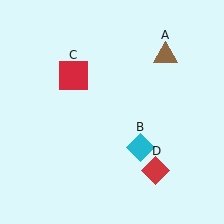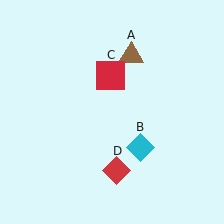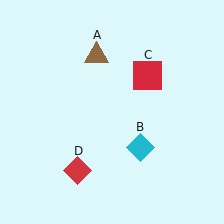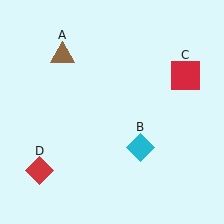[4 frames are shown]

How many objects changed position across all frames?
3 objects changed position: brown triangle (object A), red square (object C), red diamond (object D).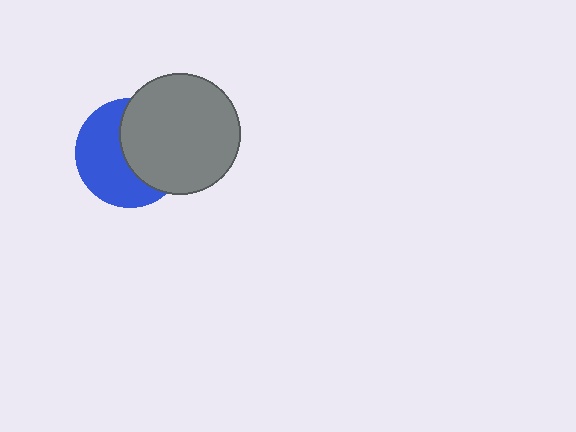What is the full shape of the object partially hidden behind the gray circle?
The partially hidden object is a blue circle.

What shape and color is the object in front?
The object in front is a gray circle.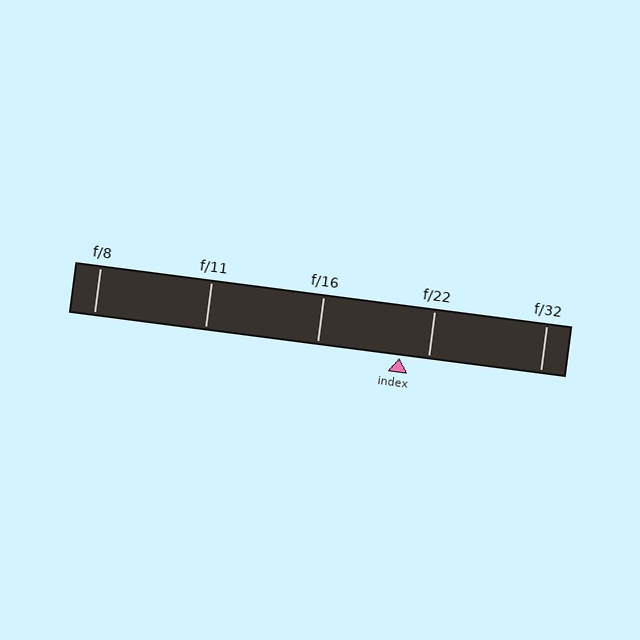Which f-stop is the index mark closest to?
The index mark is closest to f/22.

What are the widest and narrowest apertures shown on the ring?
The widest aperture shown is f/8 and the narrowest is f/32.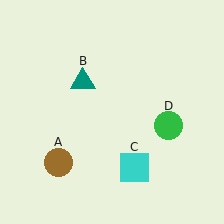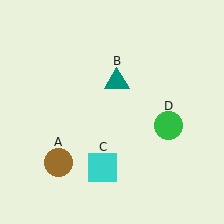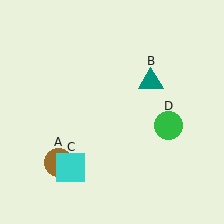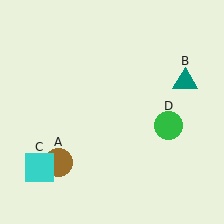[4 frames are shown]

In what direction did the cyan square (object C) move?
The cyan square (object C) moved left.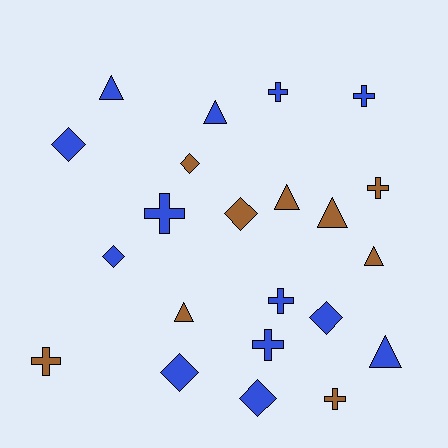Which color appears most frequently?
Blue, with 13 objects.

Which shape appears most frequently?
Cross, with 8 objects.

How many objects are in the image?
There are 22 objects.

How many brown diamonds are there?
There are 2 brown diamonds.